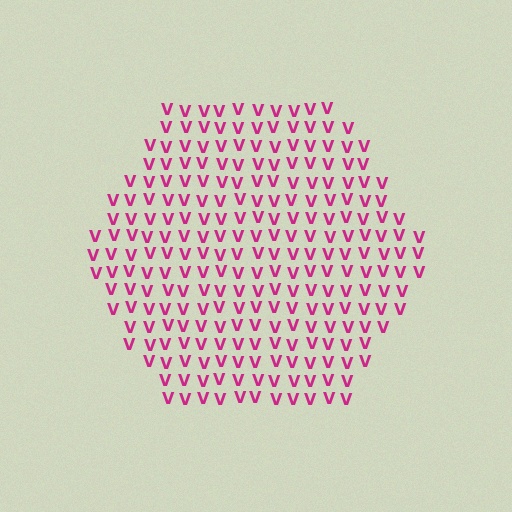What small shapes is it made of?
It is made of small letter V's.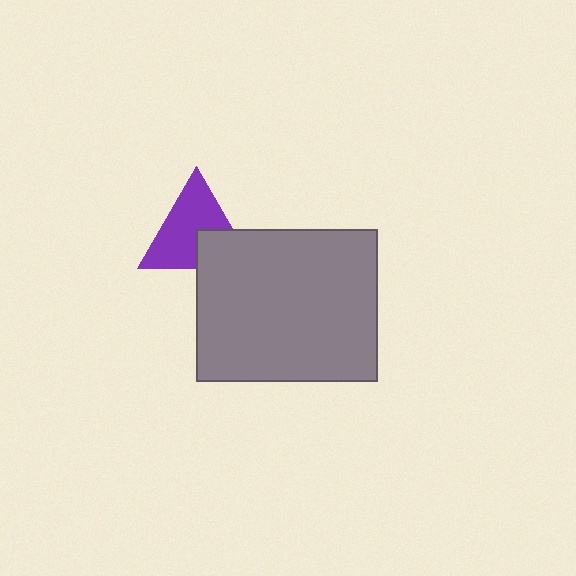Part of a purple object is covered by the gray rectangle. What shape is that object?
It is a triangle.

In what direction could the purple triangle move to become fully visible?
The purple triangle could move up. That would shift it out from behind the gray rectangle entirely.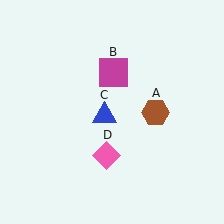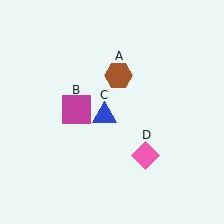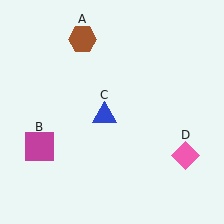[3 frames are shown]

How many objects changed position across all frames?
3 objects changed position: brown hexagon (object A), magenta square (object B), pink diamond (object D).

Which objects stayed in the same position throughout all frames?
Blue triangle (object C) remained stationary.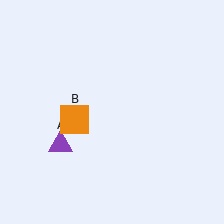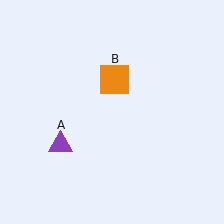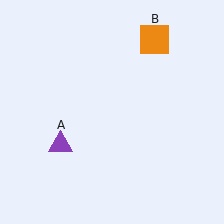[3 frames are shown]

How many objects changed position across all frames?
1 object changed position: orange square (object B).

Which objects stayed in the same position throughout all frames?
Purple triangle (object A) remained stationary.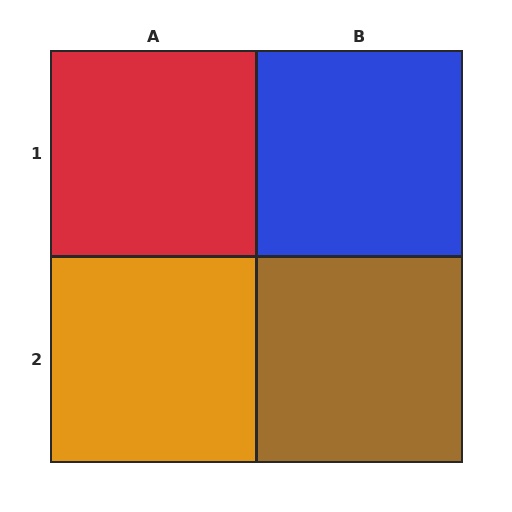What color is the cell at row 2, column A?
Orange.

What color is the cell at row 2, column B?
Brown.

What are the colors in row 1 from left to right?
Red, blue.